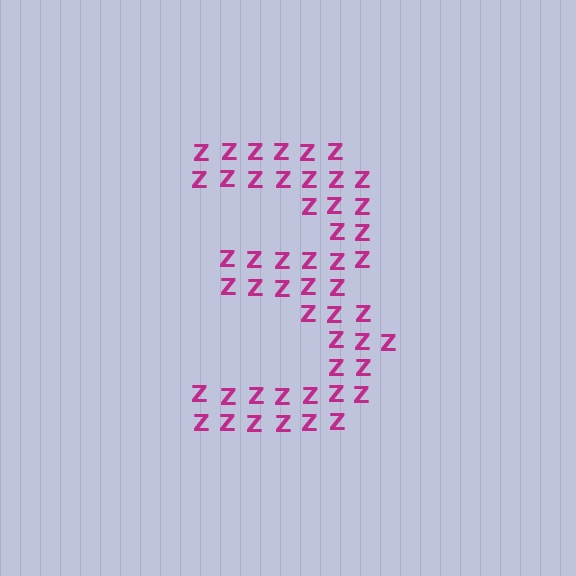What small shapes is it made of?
It is made of small letter Z's.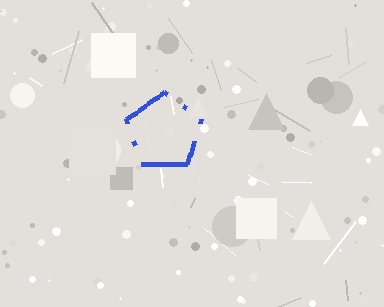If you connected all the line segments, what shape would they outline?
They would outline a pentagon.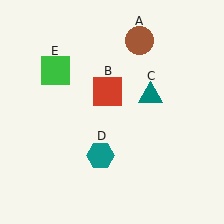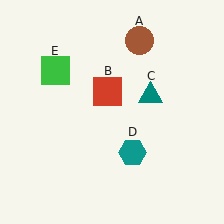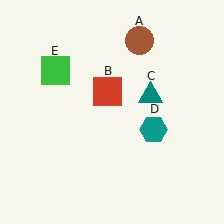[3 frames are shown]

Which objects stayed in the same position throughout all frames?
Brown circle (object A) and red square (object B) and teal triangle (object C) and green square (object E) remained stationary.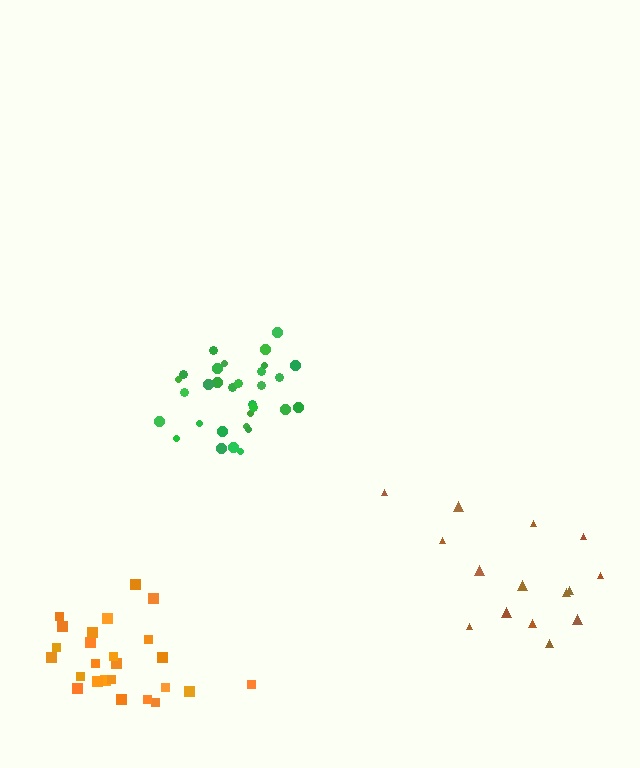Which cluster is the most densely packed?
Green.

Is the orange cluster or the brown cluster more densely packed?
Orange.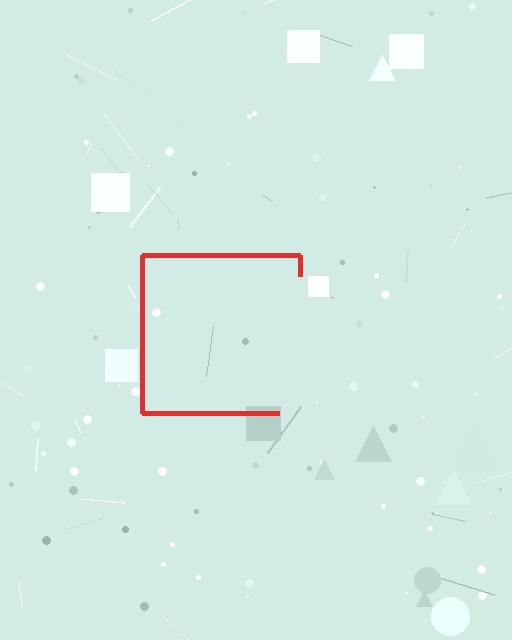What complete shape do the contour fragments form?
The contour fragments form a square.